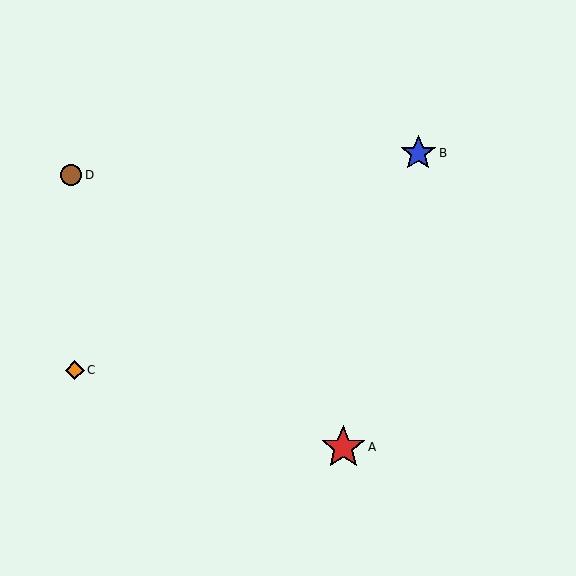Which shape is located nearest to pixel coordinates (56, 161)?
The brown circle (labeled D) at (71, 175) is nearest to that location.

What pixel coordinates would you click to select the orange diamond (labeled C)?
Click at (75, 370) to select the orange diamond C.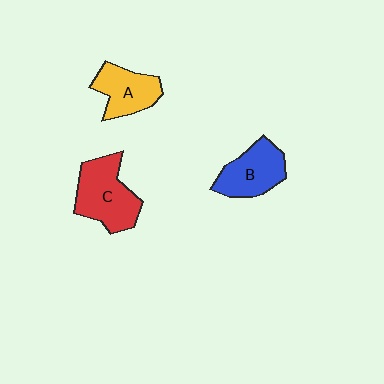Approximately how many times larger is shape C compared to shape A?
Approximately 1.4 times.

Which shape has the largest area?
Shape C (red).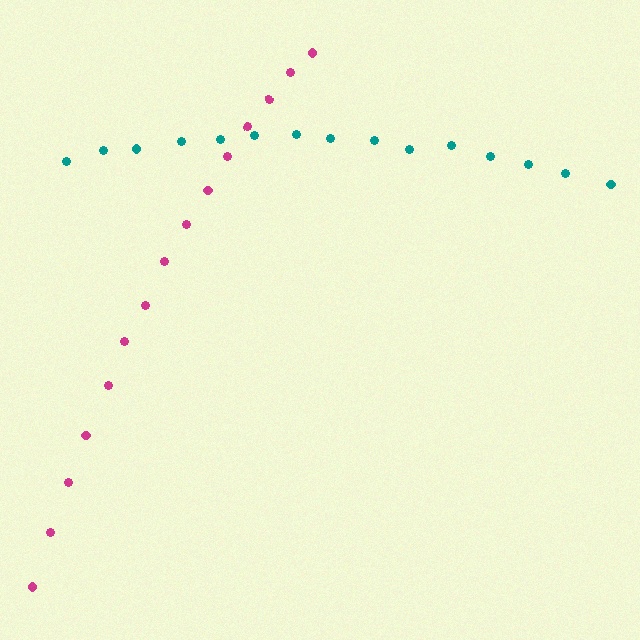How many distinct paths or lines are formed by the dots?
There are 2 distinct paths.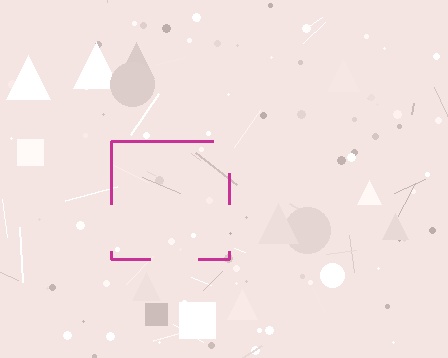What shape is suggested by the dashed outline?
The dashed outline suggests a square.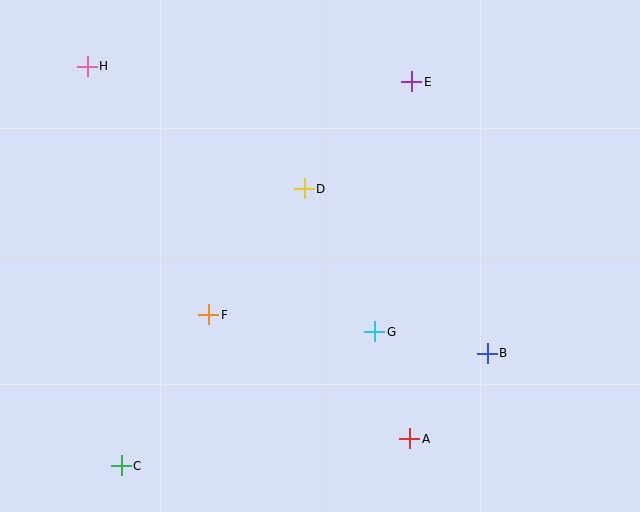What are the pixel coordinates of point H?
Point H is at (87, 66).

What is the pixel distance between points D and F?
The distance between D and F is 158 pixels.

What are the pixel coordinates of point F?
Point F is at (209, 315).